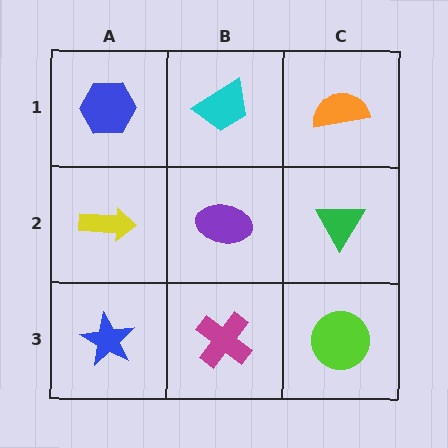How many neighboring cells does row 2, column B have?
4.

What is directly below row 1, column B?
A purple ellipse.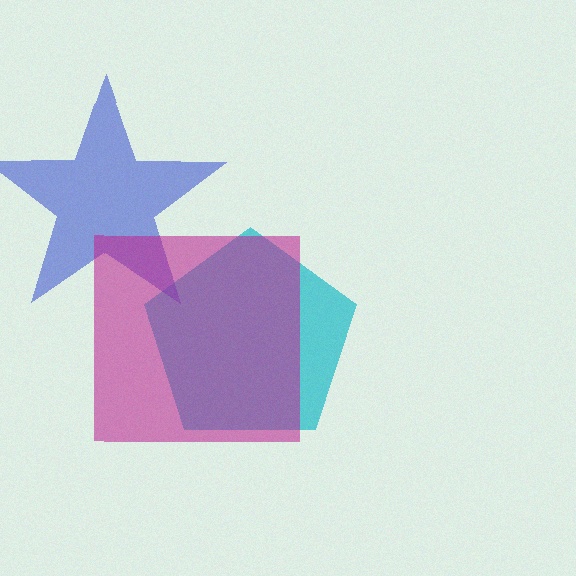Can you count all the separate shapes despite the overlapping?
Yes, there are 3 separate shapes.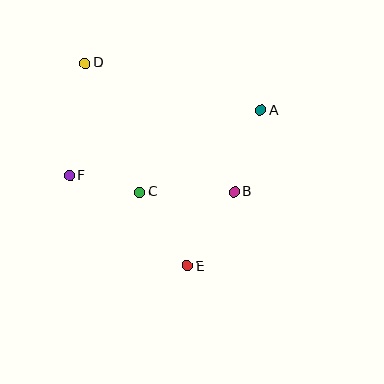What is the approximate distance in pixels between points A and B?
The distance between A and B is approximately 86 pixels.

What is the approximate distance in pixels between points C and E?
The distance between C and E is approximately 88 pixels.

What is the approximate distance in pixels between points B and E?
The distance between B and E is approximately 88 pixels.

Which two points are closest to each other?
Points C and F are closest to each other.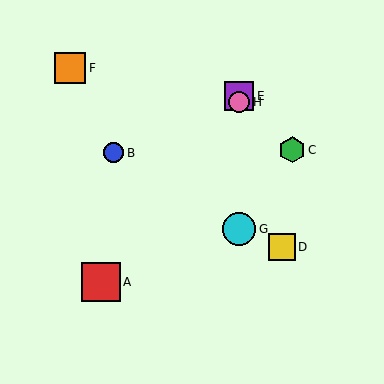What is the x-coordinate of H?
Object H is at x≈239.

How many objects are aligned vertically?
3 objects (E, G, H) are aligned vertically.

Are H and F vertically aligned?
No, H is at x≈239 and F is at x≈70.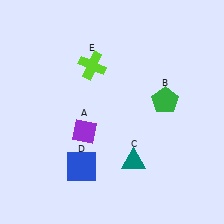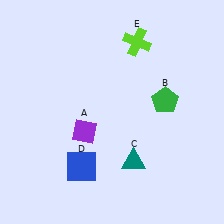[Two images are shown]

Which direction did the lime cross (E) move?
The lime cross (E) moved right.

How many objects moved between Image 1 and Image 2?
1 object moved between the two images.